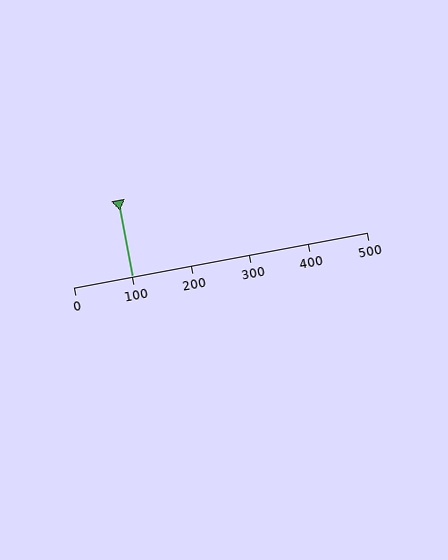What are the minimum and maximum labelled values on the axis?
The axis runs from 0 to 500.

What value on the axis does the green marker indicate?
The marker indicates approximately 100.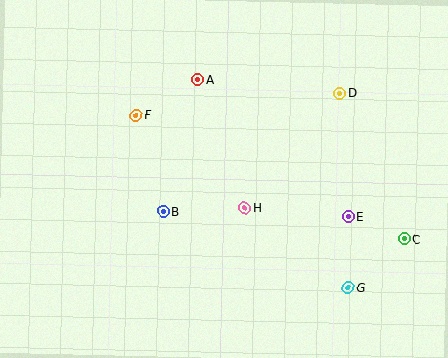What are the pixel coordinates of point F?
Point F is at (136, 115).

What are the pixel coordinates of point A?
Point A is at (198, 80).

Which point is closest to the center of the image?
Point H at (245, 208) is closest to the center.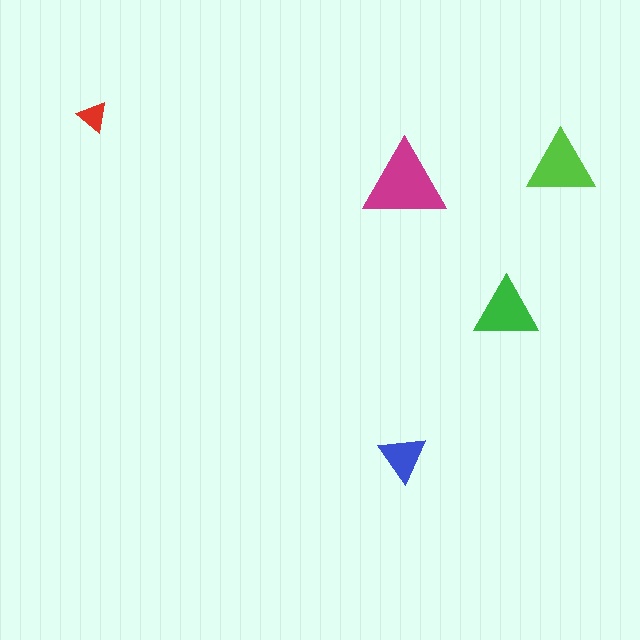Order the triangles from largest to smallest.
the magenta one, the lime one, the green one, the blue one, the red one.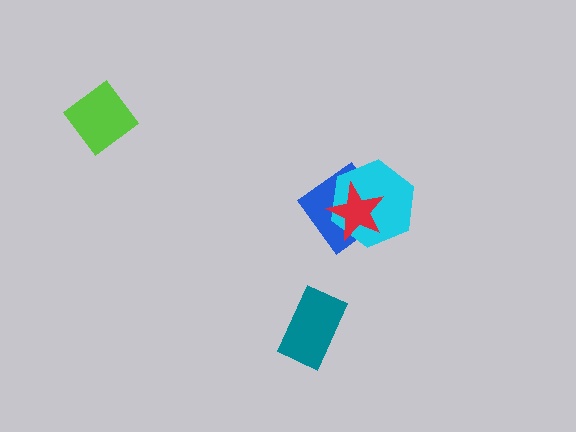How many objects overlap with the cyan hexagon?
2 objects overlap with the cyan hexagon.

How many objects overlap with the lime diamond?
0 objects overlap with the lime diamond.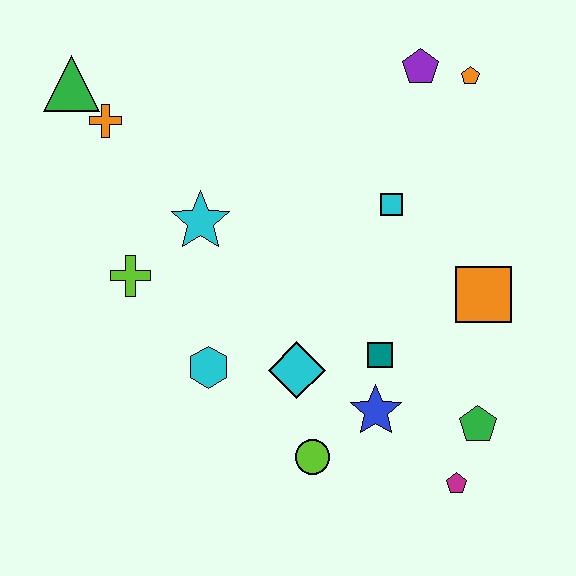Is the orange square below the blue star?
No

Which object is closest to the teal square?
The blue star is closest to the teal square.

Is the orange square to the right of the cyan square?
Yes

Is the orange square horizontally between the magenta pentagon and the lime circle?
No